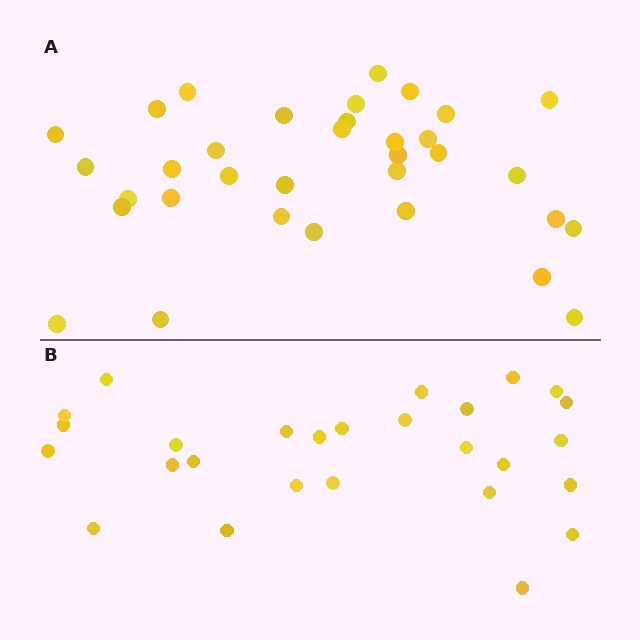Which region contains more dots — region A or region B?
Region A (the top region) has more dots.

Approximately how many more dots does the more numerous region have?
Region A has roughly 8 or so more dots than region B.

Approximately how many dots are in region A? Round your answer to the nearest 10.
About 30 dots. (The exact count is 34, which rounds to 30.)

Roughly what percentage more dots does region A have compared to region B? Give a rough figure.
About 25% more.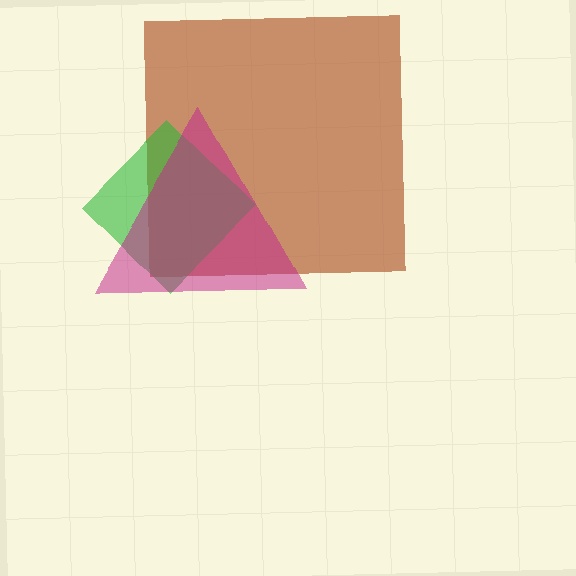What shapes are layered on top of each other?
The layered shapes are: a brown square, a green diamond, a magenta triangle.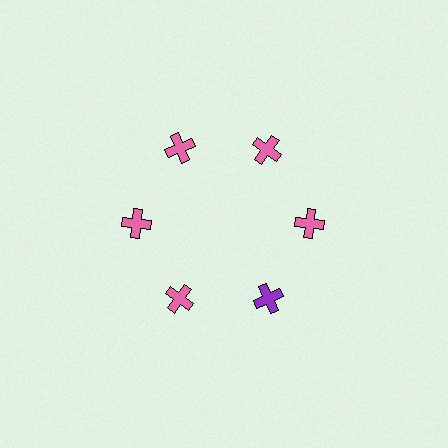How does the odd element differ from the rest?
It has a different color: purple instead of pink.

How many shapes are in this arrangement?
There are 6 shapes arranged in a ring pattern.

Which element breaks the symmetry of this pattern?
The purple cross at roughly the 5 o'clock position breaks the symmetry. All other shapes are pink crosses.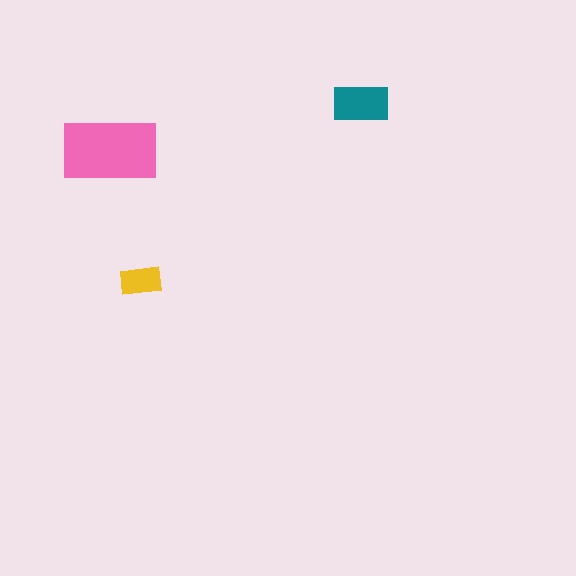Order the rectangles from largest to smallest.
the pink one, the teal one, the yellow one.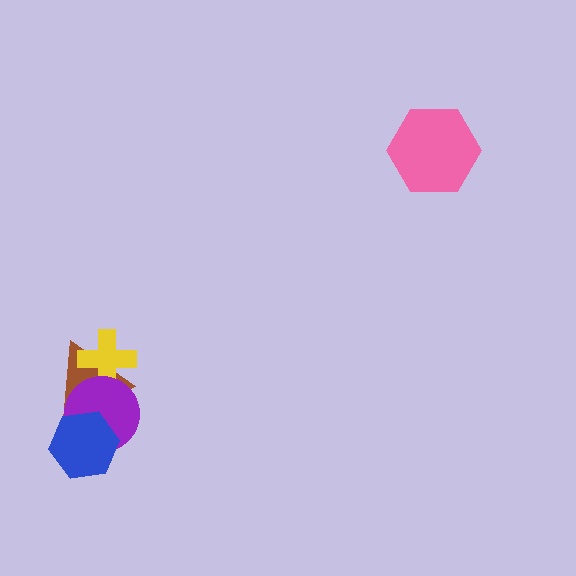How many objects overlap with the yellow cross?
2 objects overlap with the yellow cross.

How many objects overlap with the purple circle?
3 objects overlap with the purple circle.